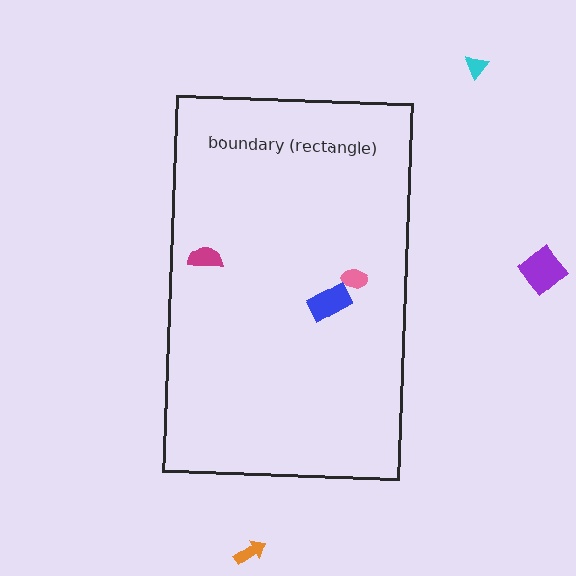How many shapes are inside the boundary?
3 inside, 3 outside.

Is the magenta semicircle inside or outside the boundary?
Inside.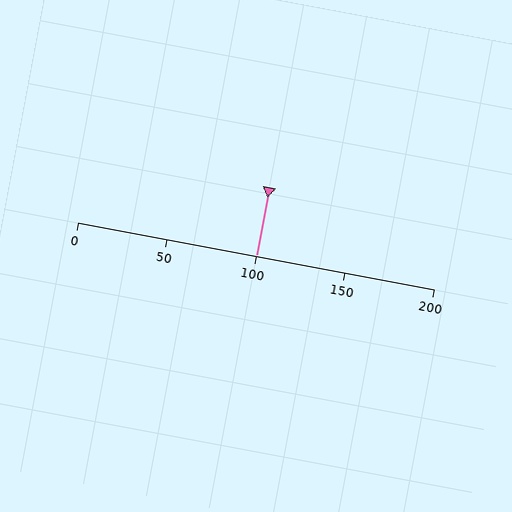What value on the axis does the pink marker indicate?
The marker indicates approximately 100.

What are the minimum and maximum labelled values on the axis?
The axis runs from 0 to 200.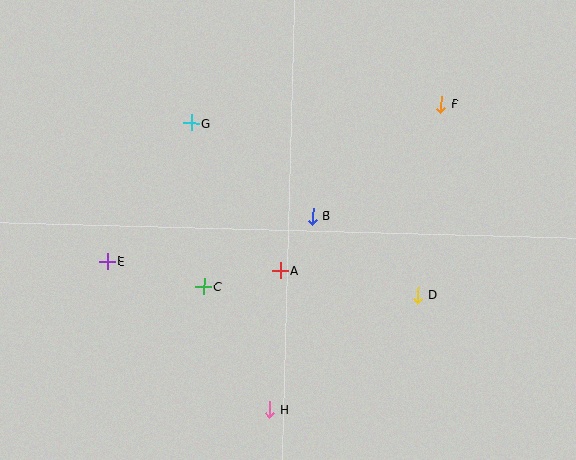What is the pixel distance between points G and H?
The distance between G and H is 297 pixels.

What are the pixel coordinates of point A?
Point A is at (280, 271).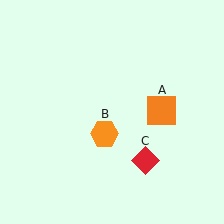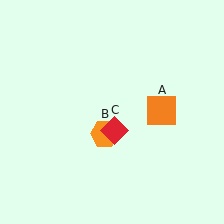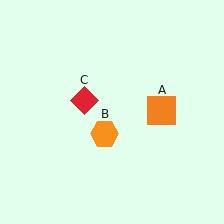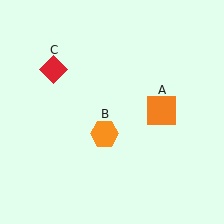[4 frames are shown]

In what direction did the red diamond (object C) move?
The red diamond (object C) moved up and to the left.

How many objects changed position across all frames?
1 object changed position: red diamond (object C).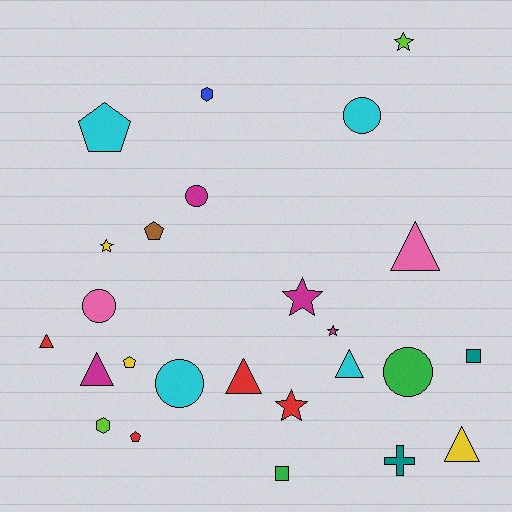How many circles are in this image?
There are 5 circles.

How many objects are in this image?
There are 25 objects.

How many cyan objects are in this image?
There are 4 cyan objects.